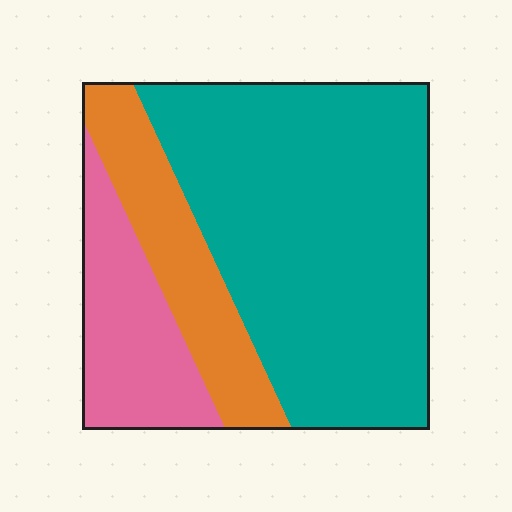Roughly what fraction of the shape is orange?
Orange takes up about one fifth (1/5) of the shape.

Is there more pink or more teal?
Teal.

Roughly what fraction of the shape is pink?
Pink takes up between a sixth and a third of the shape.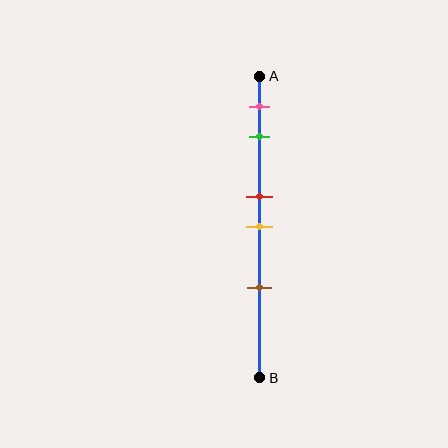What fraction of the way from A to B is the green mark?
The green mark is approximately 20% (0.2) of the way from A to B.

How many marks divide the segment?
There are 5 marks dividing the segment.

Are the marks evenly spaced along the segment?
No, the marks are not evenly spaced.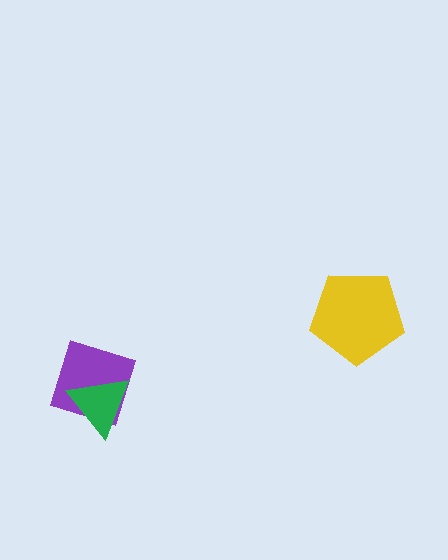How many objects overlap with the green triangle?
1 object overlaps with the green triangle.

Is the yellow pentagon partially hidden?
No, no other shape covers it.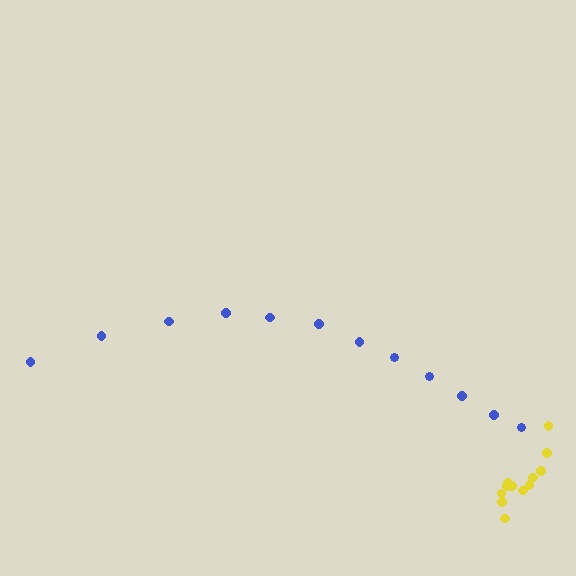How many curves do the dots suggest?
There are 2 distinct paths.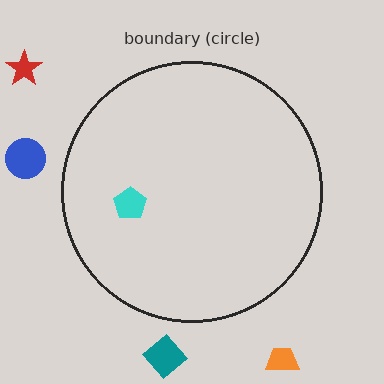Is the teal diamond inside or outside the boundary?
Outside.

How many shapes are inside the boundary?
1 inside, 4 outside.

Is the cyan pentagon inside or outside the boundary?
Inside.